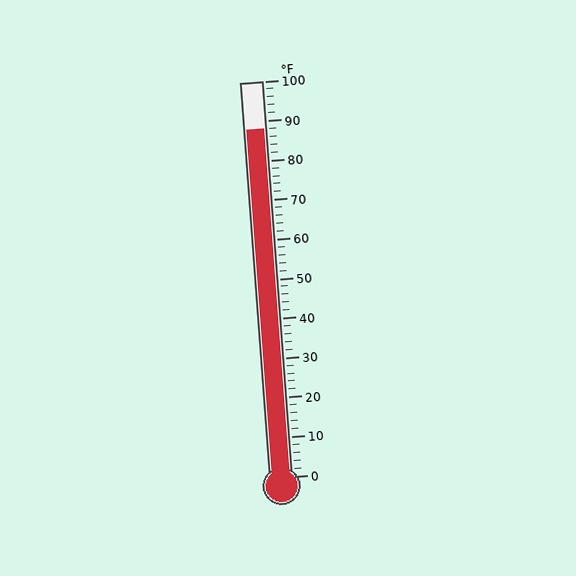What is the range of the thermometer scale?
The thermometer scale ranges from 0°F to 100°F.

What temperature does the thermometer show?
The thermometer shows approximately 88°F.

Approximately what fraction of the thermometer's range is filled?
The thermometer is filled to approximately 90% of its range.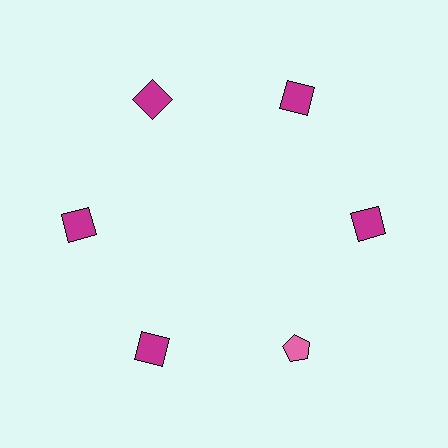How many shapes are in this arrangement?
There are 6 shapes arranged in a ring pattern.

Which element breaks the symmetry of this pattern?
The pink pentagon at roughly the 5 o'clock position breaks the symmetry. All other shapes are magenta squares.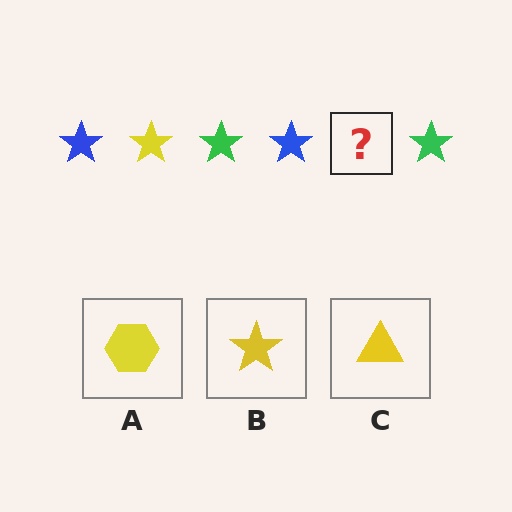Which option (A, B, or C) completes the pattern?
B.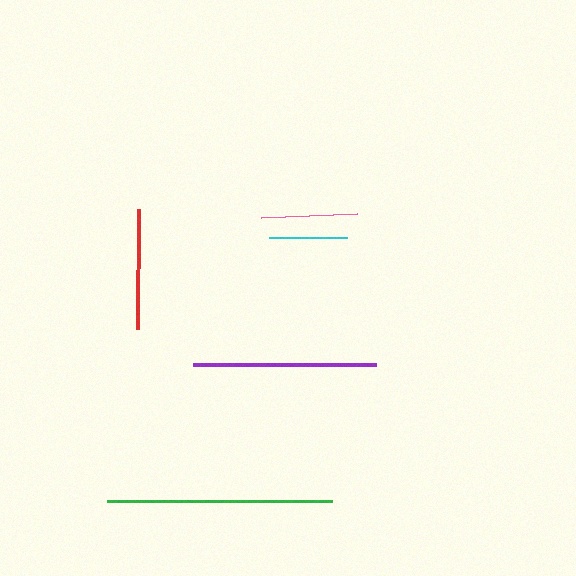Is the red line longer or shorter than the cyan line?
The red line is longer than the cyan line.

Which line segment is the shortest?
The cyan line is the shortest at approximately 79 pixels.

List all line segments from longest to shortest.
From longest to shortest: green, purple, red, pink, cyan.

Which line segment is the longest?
The green line is the longest at approximately 224 pixels.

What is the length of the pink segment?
The pink segment is approximately 97 pixels long.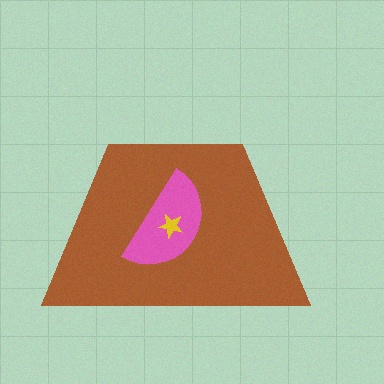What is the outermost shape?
The brown trapezoid.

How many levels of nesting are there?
3.